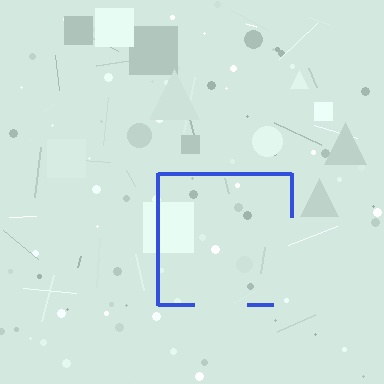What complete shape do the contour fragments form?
The contour fragments form a square.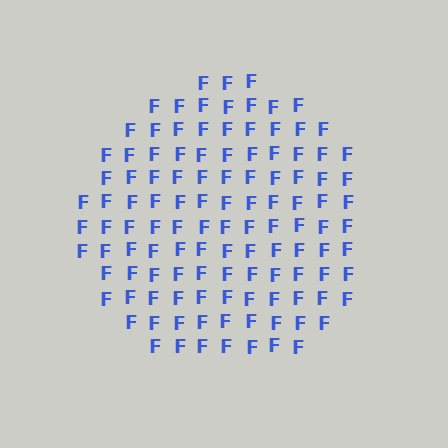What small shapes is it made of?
It is made of small letter F's.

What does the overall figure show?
The overall figure shows a circle.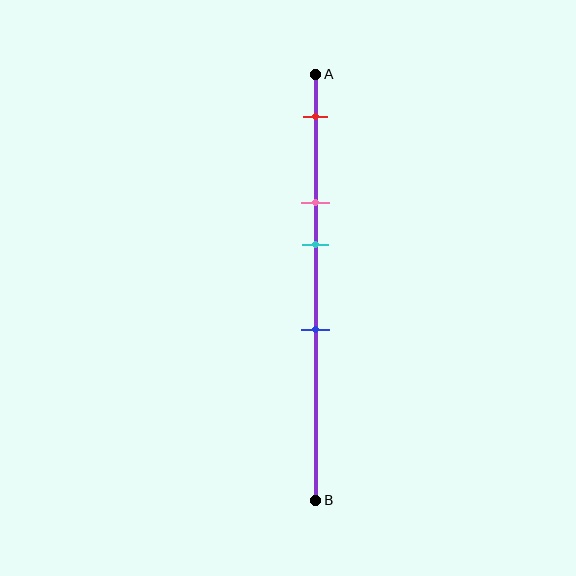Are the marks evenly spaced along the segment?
No, the marks are not evenly spaced.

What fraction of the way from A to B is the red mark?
The red mark is approximately 10% (0.1) of the way from A to B.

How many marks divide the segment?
There are 4 marks dividing the segment.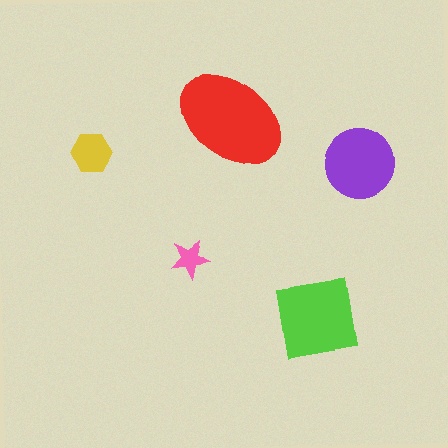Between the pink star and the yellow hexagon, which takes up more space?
The yellow hexagon.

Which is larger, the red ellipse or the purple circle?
The red ellipse.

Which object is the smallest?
The pink star.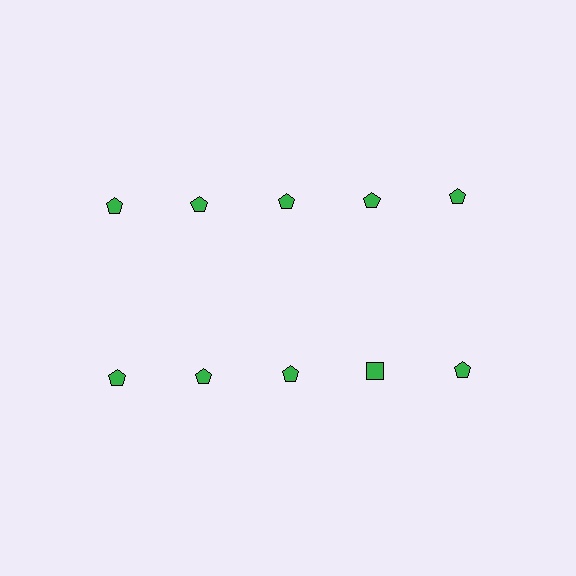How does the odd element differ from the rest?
It has a different shape: square instead of pentagon.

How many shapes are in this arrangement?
There are 10 shapes arranged in a grid pattern.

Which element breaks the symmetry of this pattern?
The green square in the second row, second from right column breaks the symmetry. All other shapes are green pentagons.